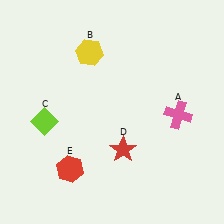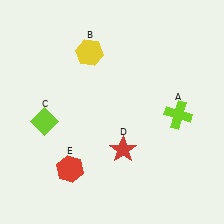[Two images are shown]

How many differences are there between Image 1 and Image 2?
There is 1 difference between the two images.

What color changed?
The cross (A) changed from pink in Image 1 to lime in Image 2.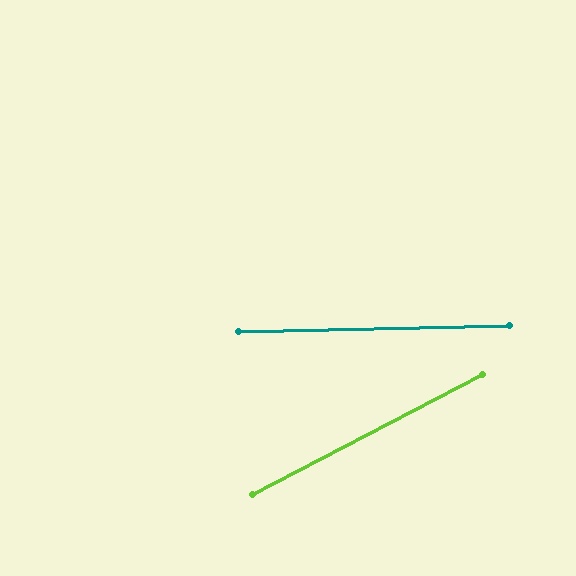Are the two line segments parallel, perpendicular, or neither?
Neither parallel nor perpendicular — they differ by about 26°.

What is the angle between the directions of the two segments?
Approximately 26 degrees.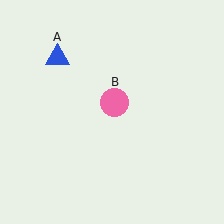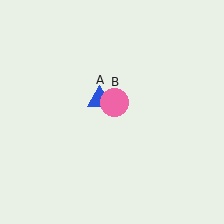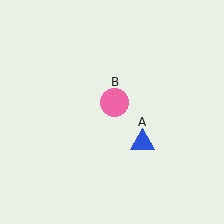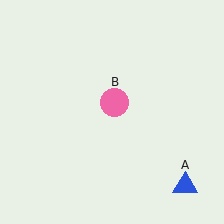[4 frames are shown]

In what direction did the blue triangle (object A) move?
The blue triangle (object A) moved down and to the right.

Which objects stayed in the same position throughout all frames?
Pink circle (object B) remained stationary.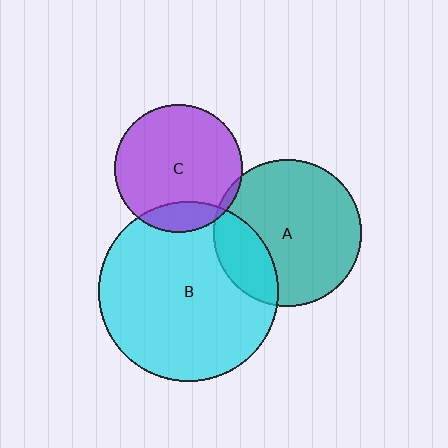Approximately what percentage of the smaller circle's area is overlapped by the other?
Approximately 15%.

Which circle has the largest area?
Circle B (cyan).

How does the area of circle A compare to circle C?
Approximately 1.3 times.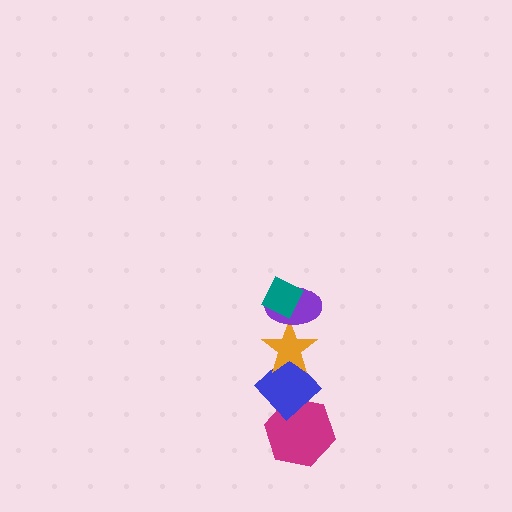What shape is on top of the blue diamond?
The orange star is on top of the blue diamond.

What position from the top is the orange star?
The orange star is 3rd from the top.